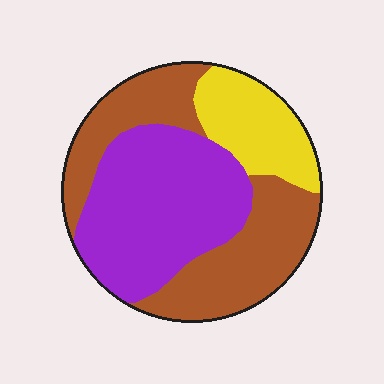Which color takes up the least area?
Yellow, at roughly 20%.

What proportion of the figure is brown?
Brown takes up between a quarter and a half of the figure.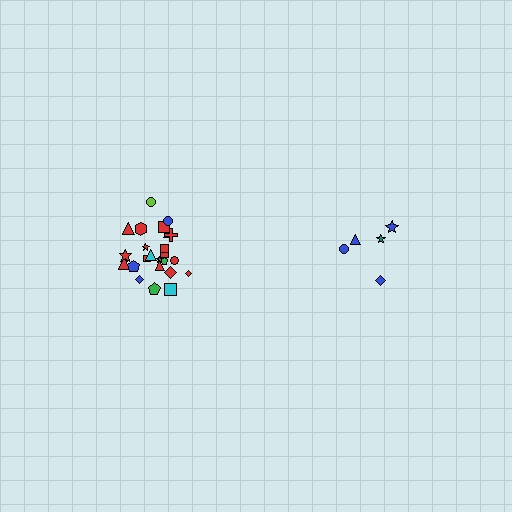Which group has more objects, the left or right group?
The left group.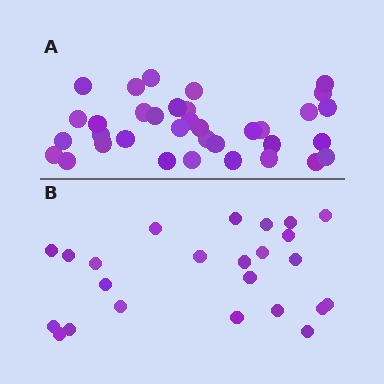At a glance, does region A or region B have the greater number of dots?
Region A (the top region) has more dots.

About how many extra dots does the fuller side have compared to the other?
Region A has roughly 12 or so more dots than region B.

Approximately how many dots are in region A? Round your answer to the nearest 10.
About 40 dots. (The exact count is 35, which rounds to 40.)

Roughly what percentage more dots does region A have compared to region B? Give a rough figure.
About 45% more.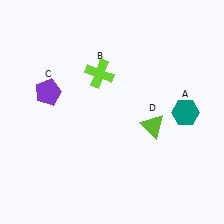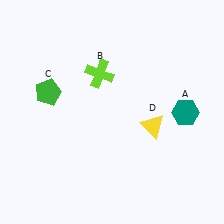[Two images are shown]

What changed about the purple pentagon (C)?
In Image 1, C is purple. In Image 2, it changed to green.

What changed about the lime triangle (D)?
In Image 1, D is lime. In Image 2, it changed to yellow.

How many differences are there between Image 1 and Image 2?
There are 2 differences between the two images.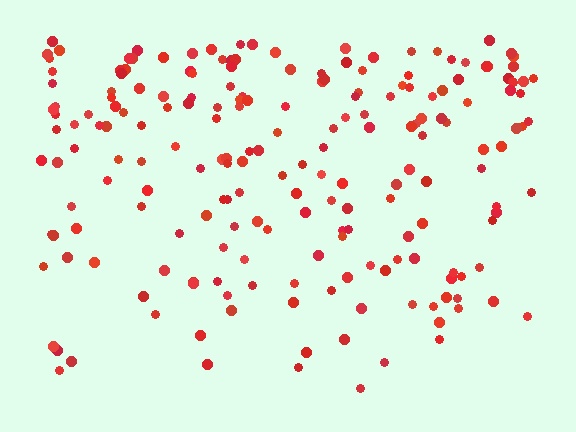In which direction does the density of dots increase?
From bottom to top, with the top side densest.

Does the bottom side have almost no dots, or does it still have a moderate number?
Still a moderate number, just noticeably fewer than the top.